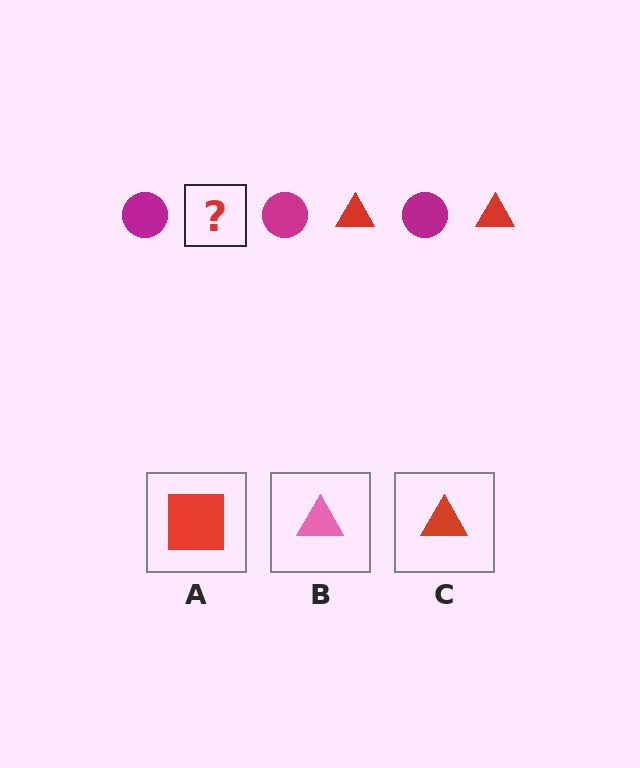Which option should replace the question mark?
Option C.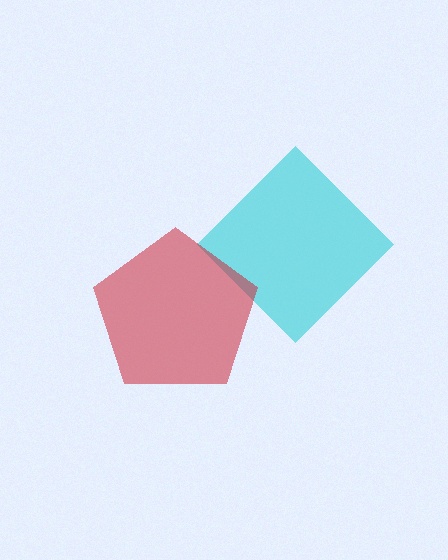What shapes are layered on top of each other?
The layered shapes are: a cyan diamond, a red pentagon.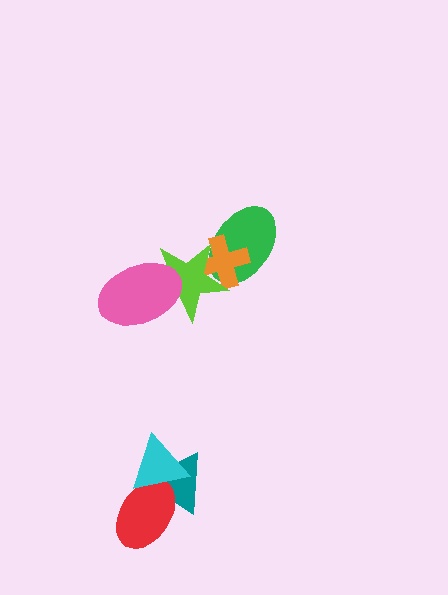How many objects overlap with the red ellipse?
2 objects overlap with the red ellipse.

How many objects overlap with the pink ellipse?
1 object overlaps with the pink ellipse.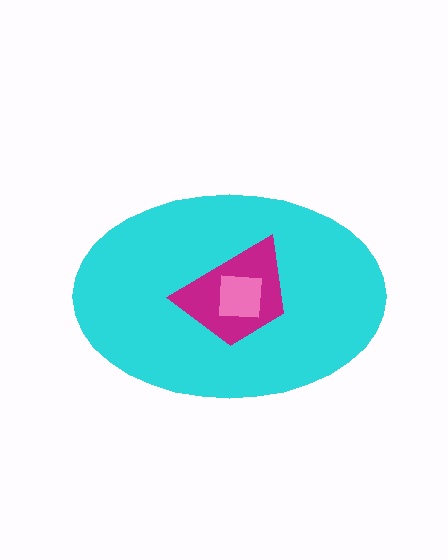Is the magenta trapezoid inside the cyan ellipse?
Yes.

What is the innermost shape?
The pink square.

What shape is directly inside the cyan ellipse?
The magenta trapezoid.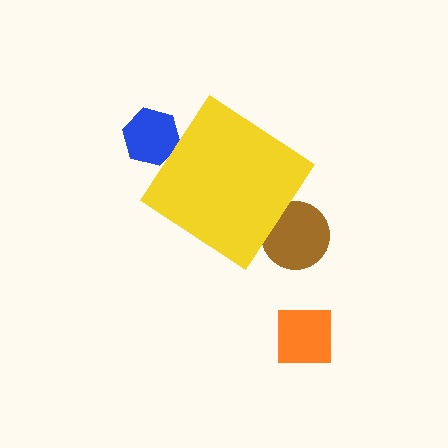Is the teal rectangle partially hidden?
Yes, the teal rectangle is partially hidden behind the yellow diamond.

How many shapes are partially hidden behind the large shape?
3 shapes are partially hidden.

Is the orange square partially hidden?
No, the orange square is fully visible.